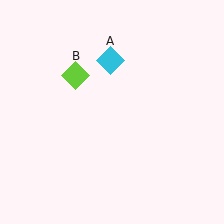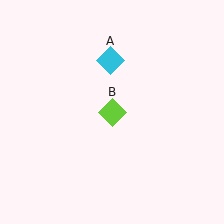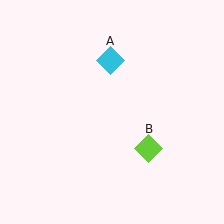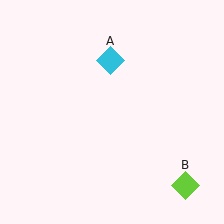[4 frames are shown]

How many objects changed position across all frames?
1 object changed position: lime diamond (object B).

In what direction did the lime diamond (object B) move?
The lime diamond (object B) moved down and to the right.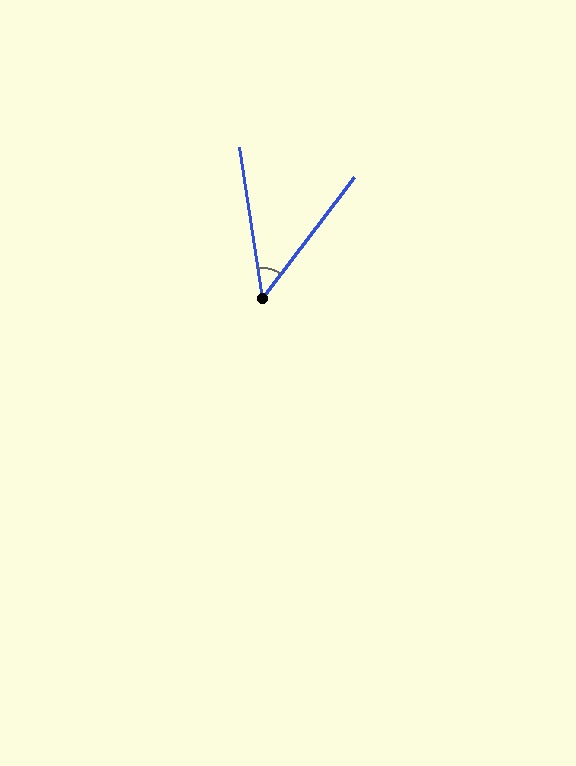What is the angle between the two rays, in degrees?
Approximately 46 degrees.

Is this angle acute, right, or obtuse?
It is acute.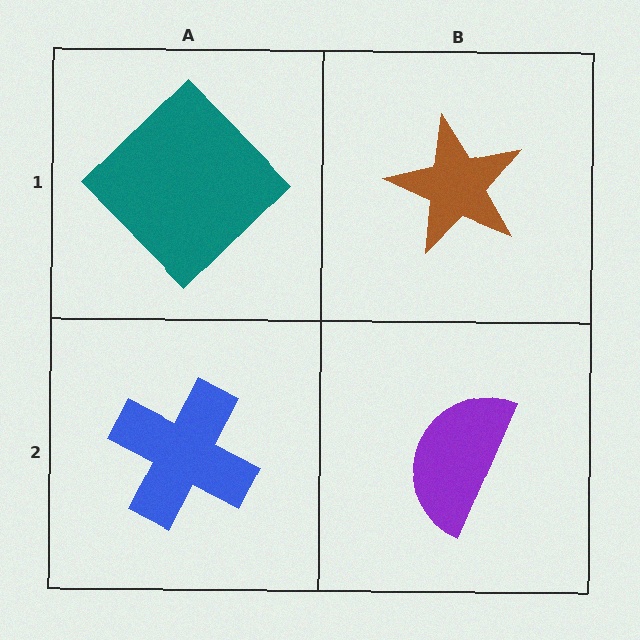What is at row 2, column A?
A blue cross.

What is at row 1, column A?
A teal diamond.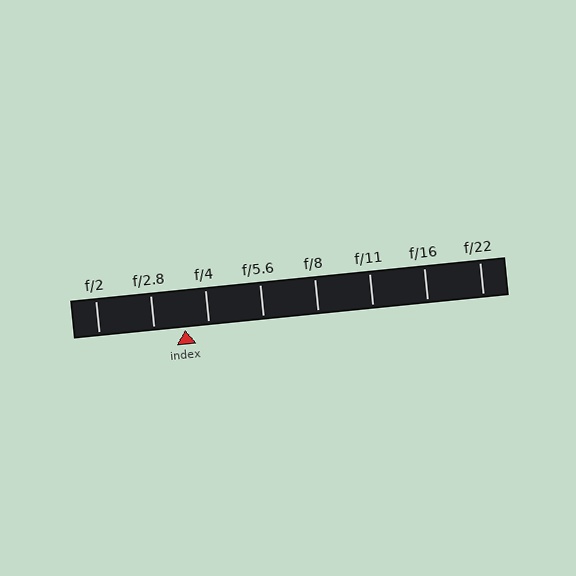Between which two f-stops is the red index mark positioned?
The index mark is between f/2.8 and f/4.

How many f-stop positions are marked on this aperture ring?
There are 8 f-stop positions marked.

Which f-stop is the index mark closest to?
The index mark is closest to f/4.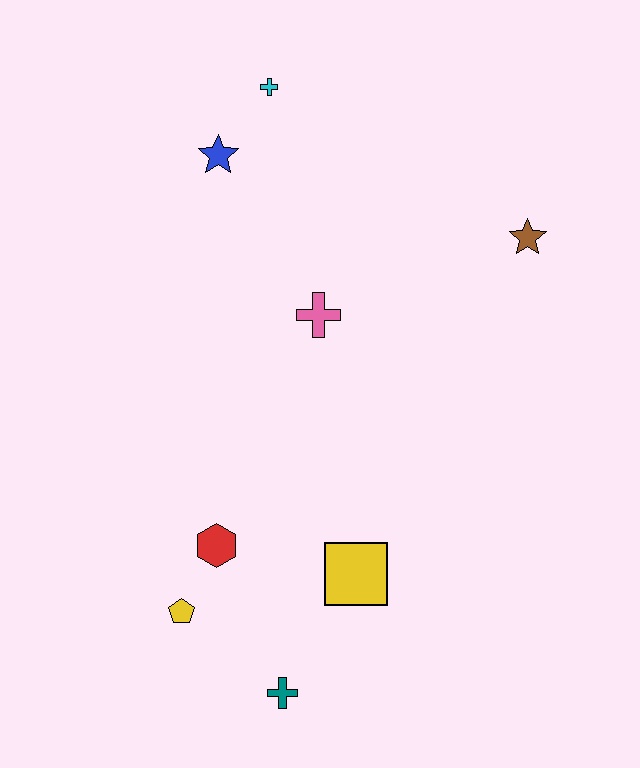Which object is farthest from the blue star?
The teal cross is farthest from the blue star.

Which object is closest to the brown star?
The pink cross is closest to the brown star.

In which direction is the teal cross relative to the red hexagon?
The teal cross is below the red hexagon.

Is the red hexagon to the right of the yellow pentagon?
Yes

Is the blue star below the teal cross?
No